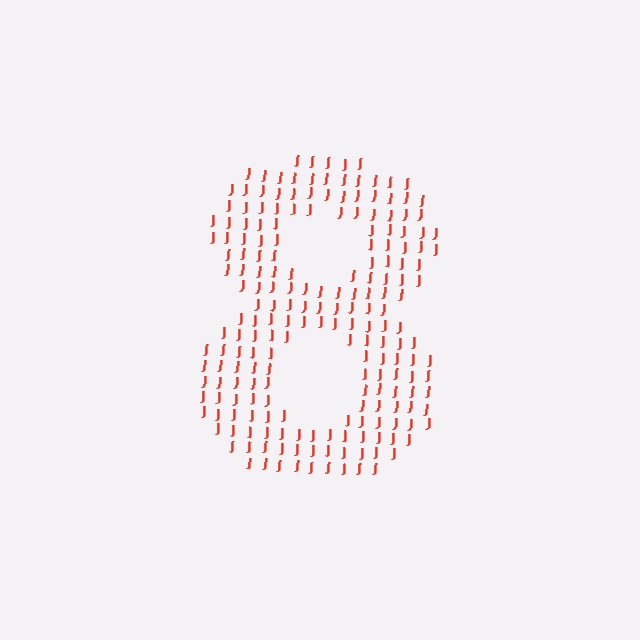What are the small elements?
The small elements are letter J's.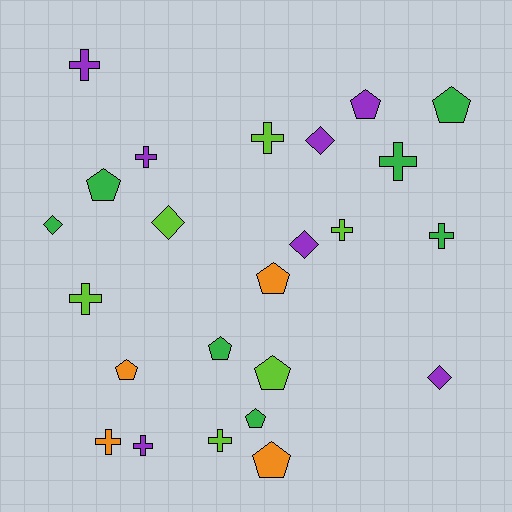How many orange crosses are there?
There is 1 orange cross.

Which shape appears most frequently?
Cross, with 10 objects.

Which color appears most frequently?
Purple, with 7 objects.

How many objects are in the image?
There are 24 objects.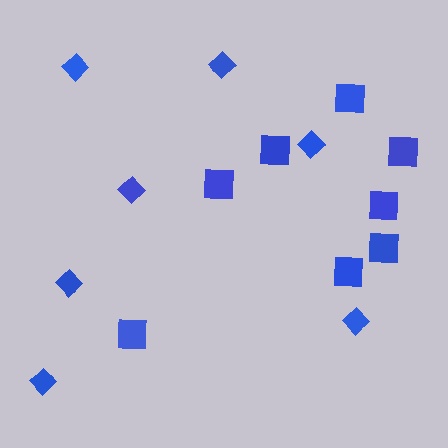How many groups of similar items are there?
There are 2 groups: one group of squares (8) and one group of diamonds (7).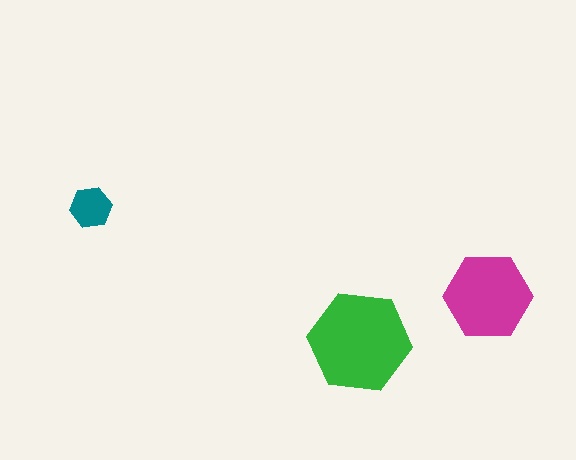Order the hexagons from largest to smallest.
the green one, the magenta one, the teal one.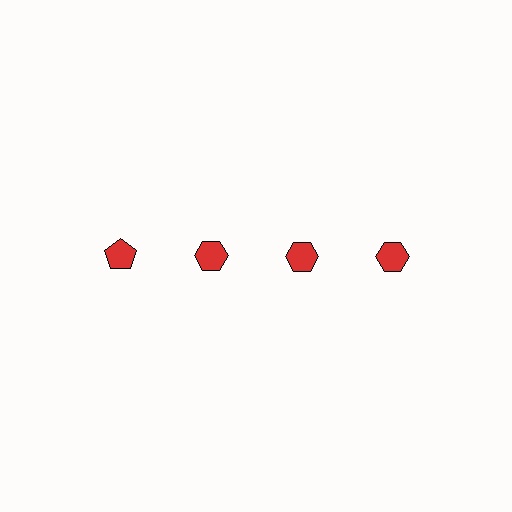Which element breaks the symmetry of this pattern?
The red pentagon in the top row, leftmost column breaks the symmetry. All other shapes are red hexagons.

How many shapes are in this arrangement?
There are 4 shapes arranged in a grid pattern.